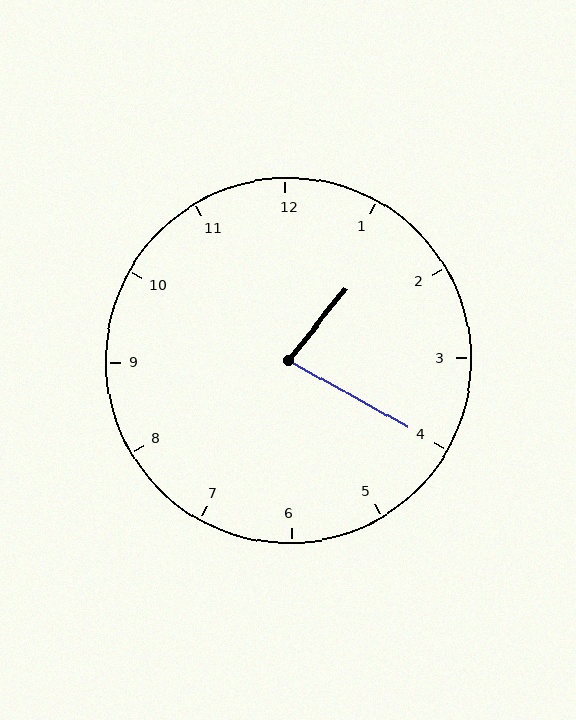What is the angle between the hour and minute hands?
Approximately 80 degrees.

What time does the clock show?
1:20.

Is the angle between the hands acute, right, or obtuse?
It is acute.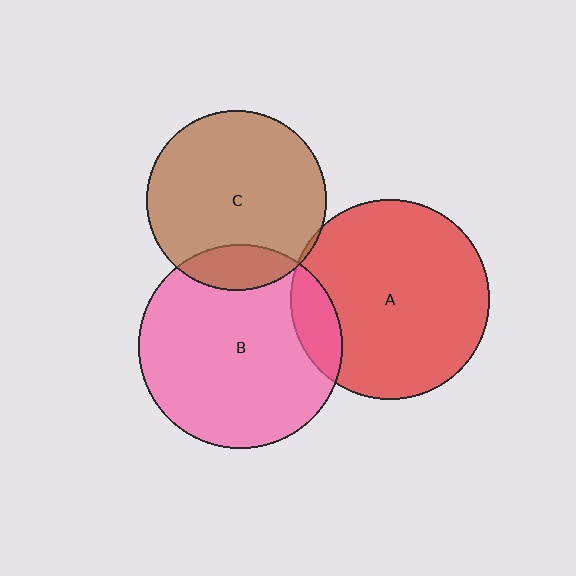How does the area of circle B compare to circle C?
Approximately 1.3 times.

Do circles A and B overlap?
Yes.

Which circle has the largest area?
Circle B (pink).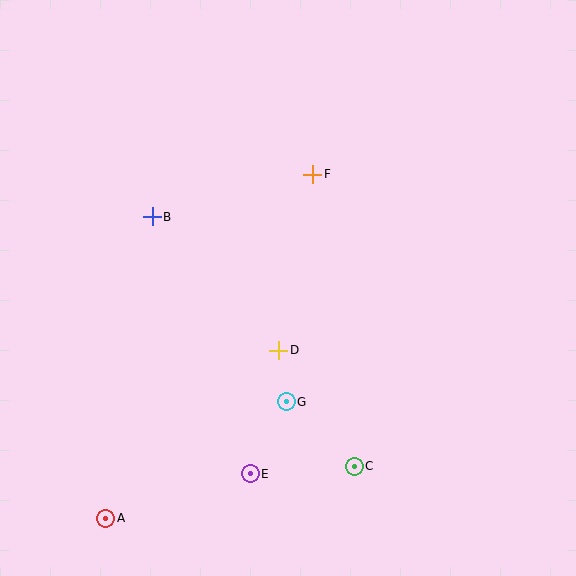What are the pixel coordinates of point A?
Point A is at (106, 518).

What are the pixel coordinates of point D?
Point D is at (279, 350).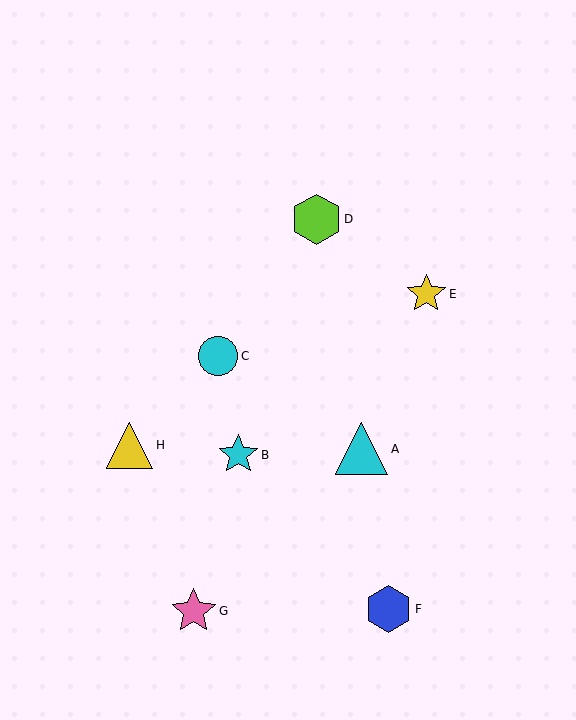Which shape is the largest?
The cyan triangle (labeled A) is the largest.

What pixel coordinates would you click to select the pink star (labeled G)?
Click at (194, 611) to select the pink star G.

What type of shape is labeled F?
Shape F is a blue hexagon.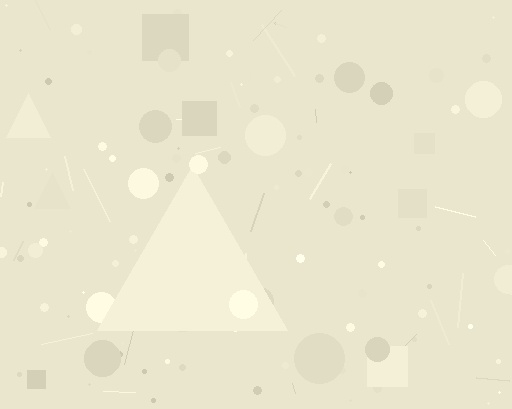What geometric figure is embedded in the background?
A triangle is embedded in the background.